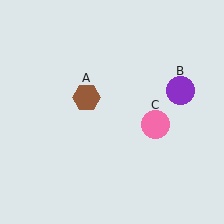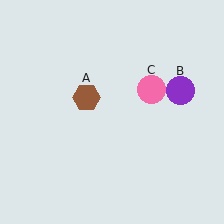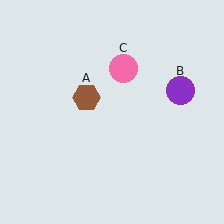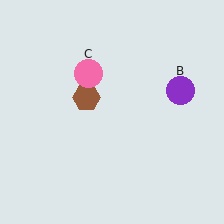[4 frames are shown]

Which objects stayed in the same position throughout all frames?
Brown hexagon (object A) and purple circle (object B) remained stationary.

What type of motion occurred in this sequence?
The pink circle (object C) rotated counterclockwise around the center of the scene.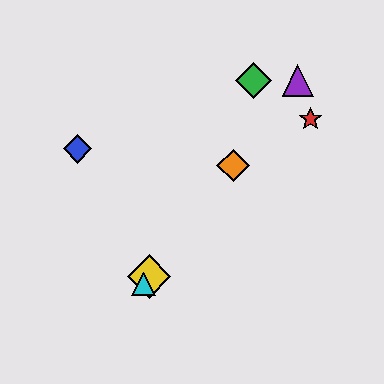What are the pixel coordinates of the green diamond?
The green diamond is at (253, 81).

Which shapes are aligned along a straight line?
The yellow diamond, the purple triangle, the orange diamond, the cyan triangle are aligned along a straight line.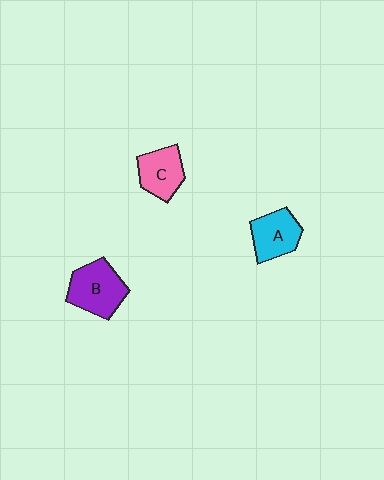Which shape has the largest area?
Shape B (purple).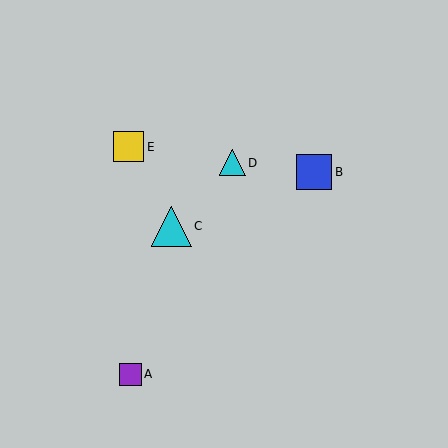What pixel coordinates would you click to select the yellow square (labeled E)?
Click at (128, 147) to select the yellow square E.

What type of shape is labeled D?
Shape D is a cyan triangle.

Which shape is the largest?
The cyan triangle (labeled C) is the largest.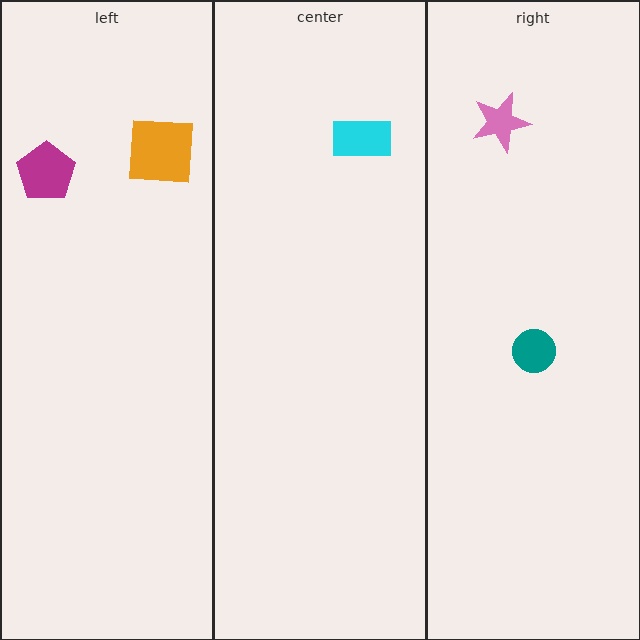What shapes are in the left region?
The magenta pentagon, the orange square.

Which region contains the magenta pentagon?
The left region.